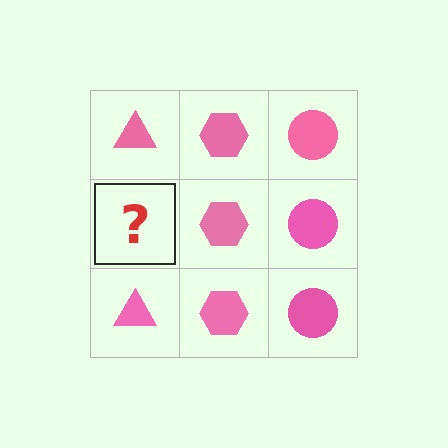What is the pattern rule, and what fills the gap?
The rule is that each column has a consistent shape. The gap should be filled with a pink triangle.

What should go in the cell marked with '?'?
The missing cell should contain a pink triangle.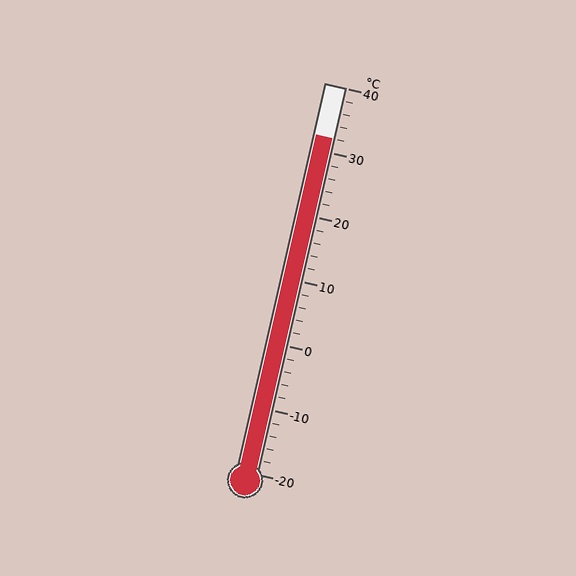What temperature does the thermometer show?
The thermometer shows approximately 32°C.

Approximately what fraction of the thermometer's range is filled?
The thermometer is filled to approximately 85% of its range.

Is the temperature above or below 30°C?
The temperature is above 30°C.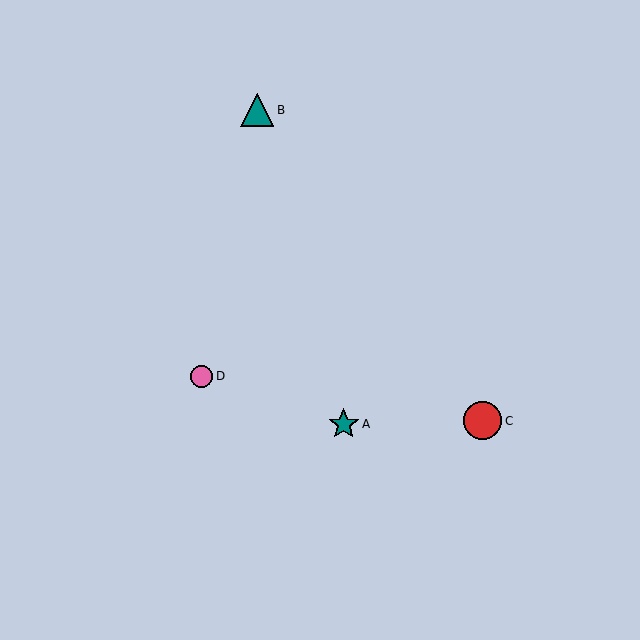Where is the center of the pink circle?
The center of the pink circle is at (201, 376).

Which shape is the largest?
The red circle (labeled C) is the largest.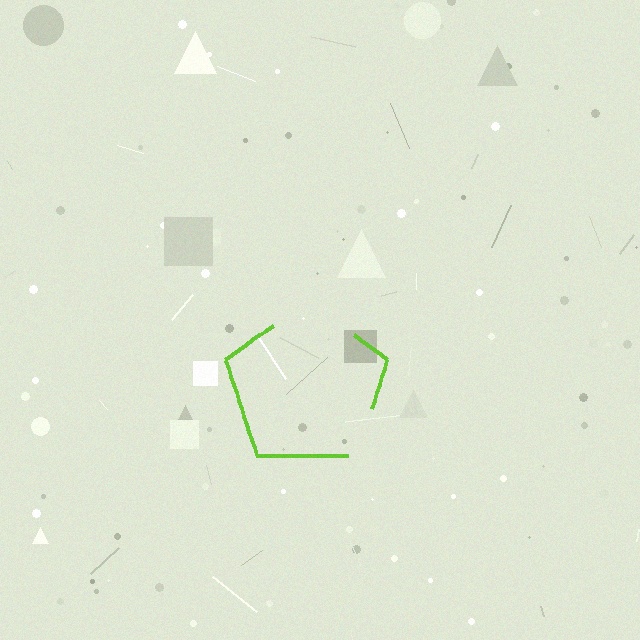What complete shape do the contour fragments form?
The contour fragments form a pentagon.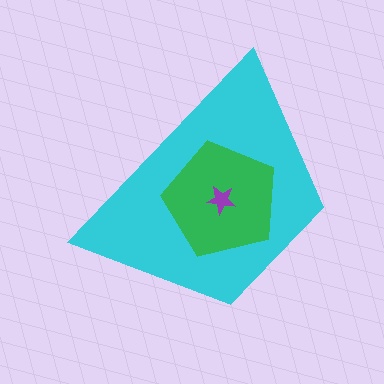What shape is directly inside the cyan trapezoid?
The green pentagon.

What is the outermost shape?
The cyan trapezoid.